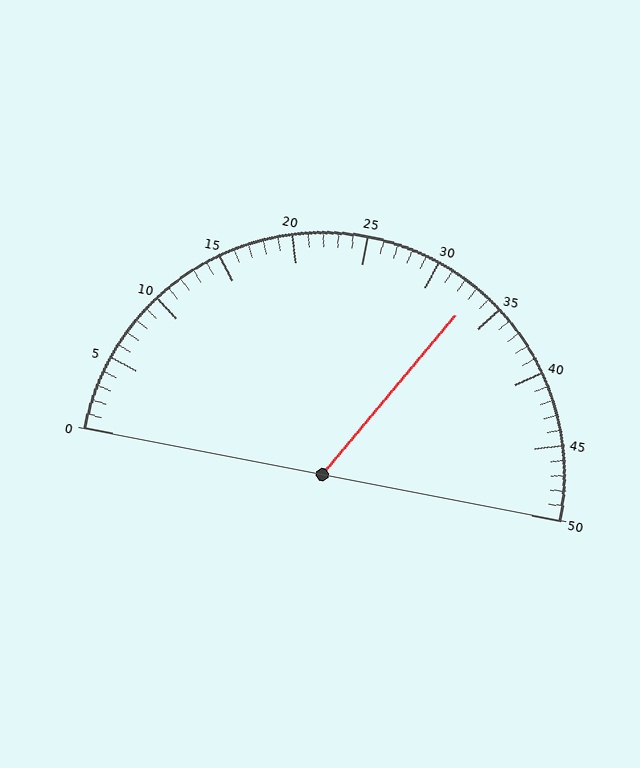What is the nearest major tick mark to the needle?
The nearest major tick mark is 35.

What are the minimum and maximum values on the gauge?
The gauge ranges from 0 to 50.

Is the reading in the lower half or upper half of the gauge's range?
The reading is in the upper half of the range (0 to 50).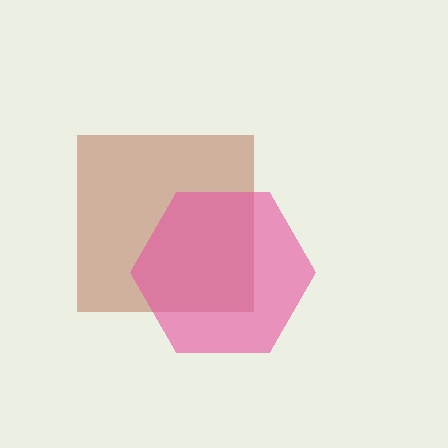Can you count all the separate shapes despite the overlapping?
Yes, there are 2 separate shapes.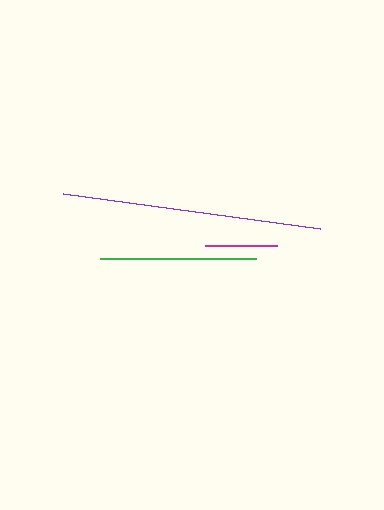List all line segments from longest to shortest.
From longest to shortest: purple, green, magenta.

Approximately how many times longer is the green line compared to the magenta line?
The green line is approximately 2.2 times the length of the magenta line.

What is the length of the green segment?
The green segment is approximately 156 pixels long.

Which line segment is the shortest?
The magenta line is the shortest at approximately 72 pixels.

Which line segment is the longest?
The purple line is the longest at approximately 259 pixels.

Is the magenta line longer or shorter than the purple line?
The purple line is longer than the magenta line.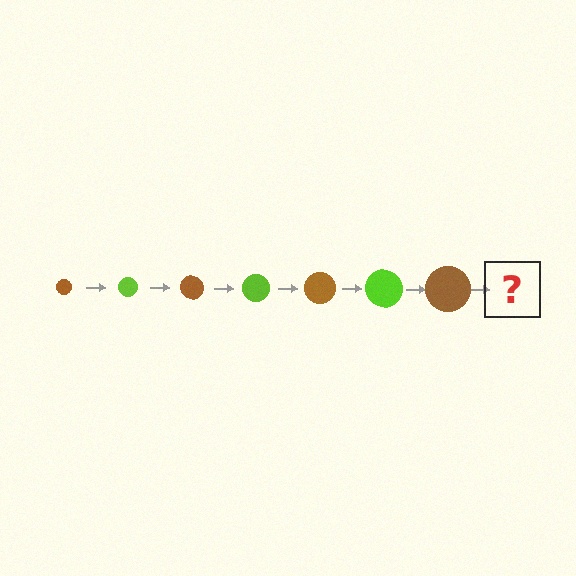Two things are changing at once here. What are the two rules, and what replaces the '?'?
The two rules are that the circle grows larger each step and the color cycles through brown and lime. The '?' should be a lime circle, larger than the previous one.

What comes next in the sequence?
The next element should be a lime circle, larger than the previous one.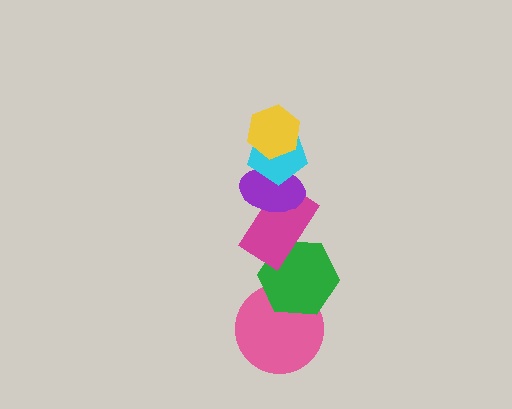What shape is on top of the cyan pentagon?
The yellow hexagon is on top of the cyan pentagon.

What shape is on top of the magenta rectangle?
The purple ellipse is on top of the magenta rectangle.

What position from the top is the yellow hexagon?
The yellow hexagon is 1st from the top.